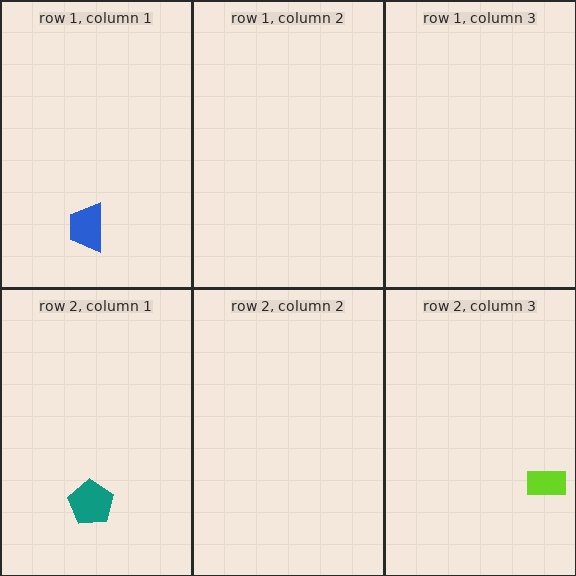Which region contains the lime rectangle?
The row 2, column 3 region.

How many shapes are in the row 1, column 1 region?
1.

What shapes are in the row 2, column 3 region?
The lime rectangle.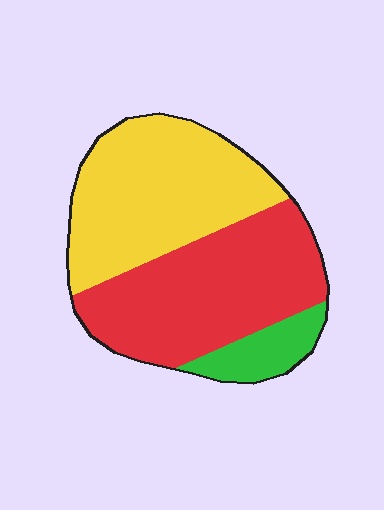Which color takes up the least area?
Green, at roughly 10%.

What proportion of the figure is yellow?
Yellow covers 44% of the figure.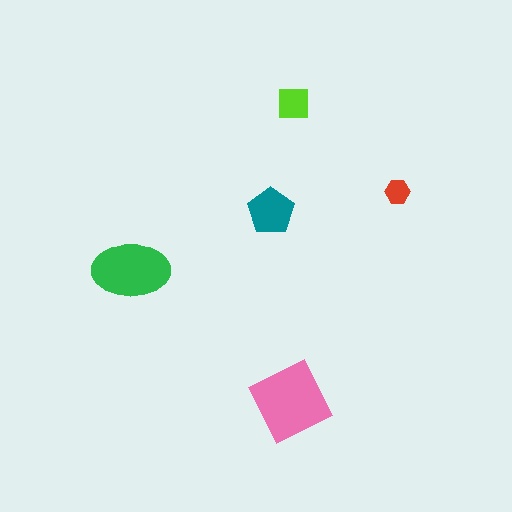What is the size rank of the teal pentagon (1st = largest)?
3rd.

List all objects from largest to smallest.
The pink diamond, the green ellipse, the teal pentagon, the lime square, the red hexagon.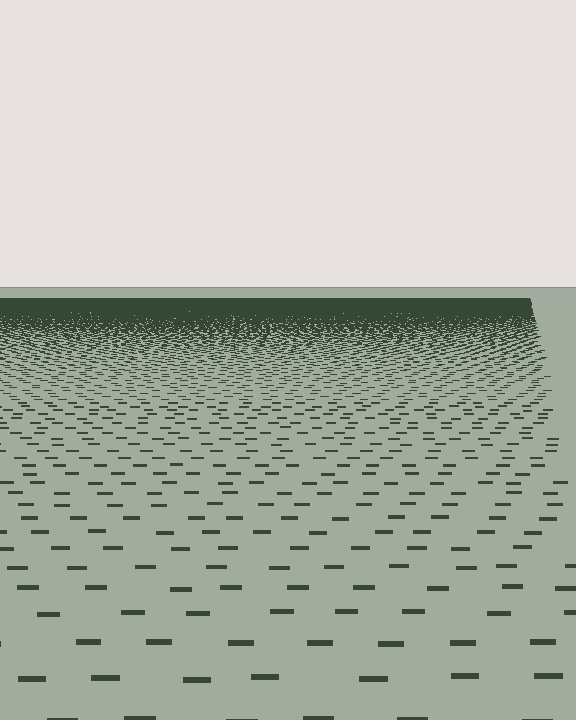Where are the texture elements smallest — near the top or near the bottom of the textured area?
Near the top.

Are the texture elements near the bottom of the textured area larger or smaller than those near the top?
Larger. Near the bottom, elements are closer to the viewer and appear at a bigger on-screen size.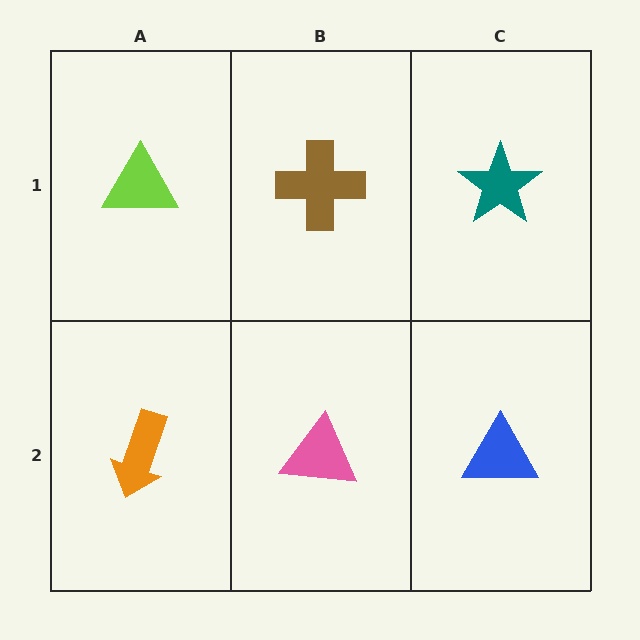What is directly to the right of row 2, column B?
A blue triangle.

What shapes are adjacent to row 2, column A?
A lime triangle (row 1, column A), a pink triangle (row 2, column B).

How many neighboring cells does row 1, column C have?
2.